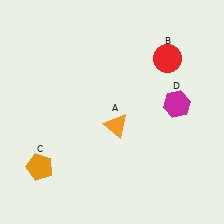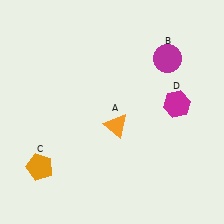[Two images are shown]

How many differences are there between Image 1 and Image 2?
There is 1 difference between the two images.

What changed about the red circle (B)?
In Image 1, B is red. In Image 2, it changed to magenta.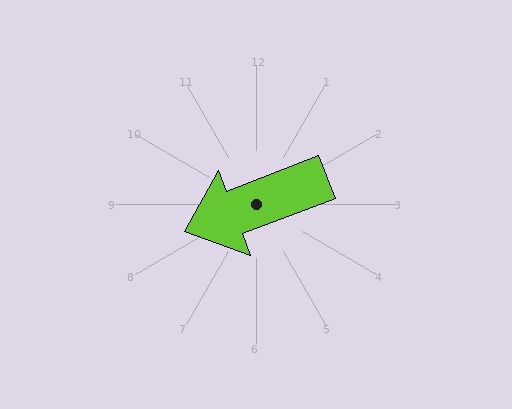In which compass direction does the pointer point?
West.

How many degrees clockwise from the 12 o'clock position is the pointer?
Approximately 249 degrees.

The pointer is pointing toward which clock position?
Roughly 8 o'clock.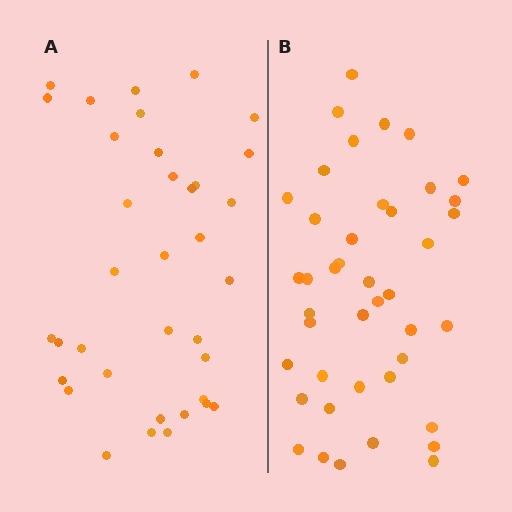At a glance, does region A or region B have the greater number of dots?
Region B (the right region) has more dots.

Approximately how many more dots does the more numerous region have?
Region B has about 6 more dots than region A.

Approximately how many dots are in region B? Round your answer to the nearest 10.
About 40 dots. (The exact count is 42, which rounds to 40.)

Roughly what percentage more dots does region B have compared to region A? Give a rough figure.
About 15% more.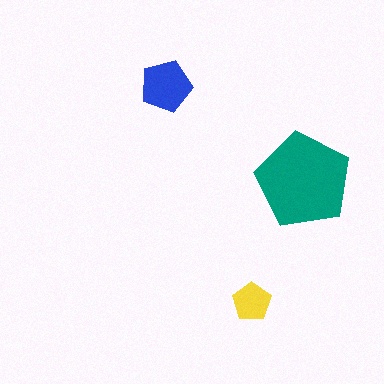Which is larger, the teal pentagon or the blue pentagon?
The teal one.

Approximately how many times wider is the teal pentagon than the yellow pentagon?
About 2.5 times wider.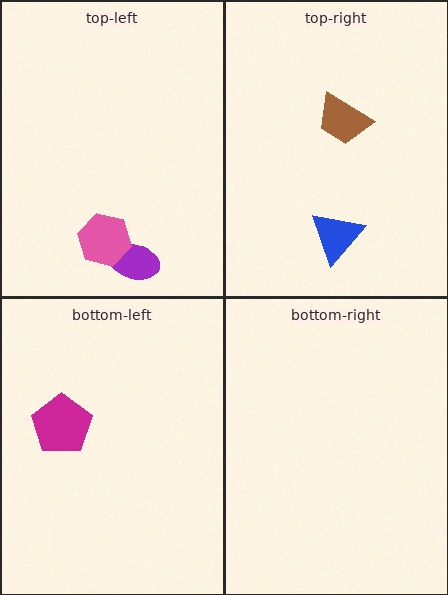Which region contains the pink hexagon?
The top-left region.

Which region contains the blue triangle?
The top-right region.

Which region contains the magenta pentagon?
The bottom-left region.